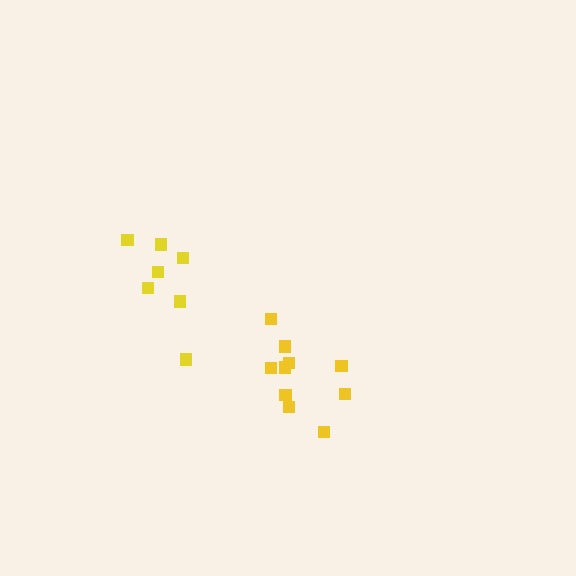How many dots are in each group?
Group 1: 10 dots, Group 2: 7 dots (17 total).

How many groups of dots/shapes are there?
There are 2 groups.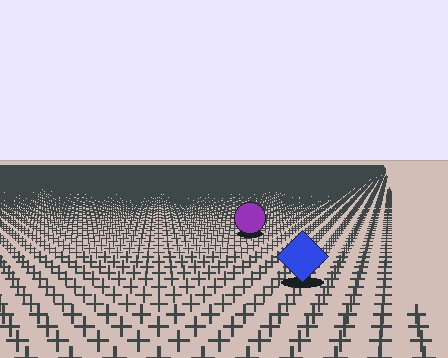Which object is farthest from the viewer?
The purple circle is farthest from the viewer. It appears smaller and the ground texture around it is denser.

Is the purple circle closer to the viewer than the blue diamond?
No. The blue diamond is closer — you can tell from the texture gradient: the ground texture is coarser near it.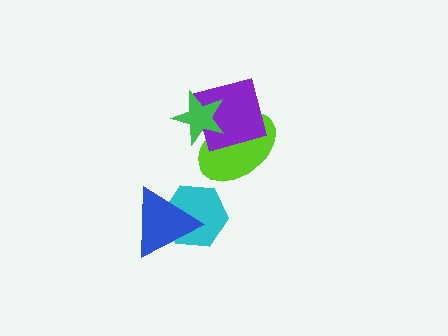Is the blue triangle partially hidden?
No, no other shape covers it.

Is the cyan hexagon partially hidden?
Yes, it is partially covered by another shape.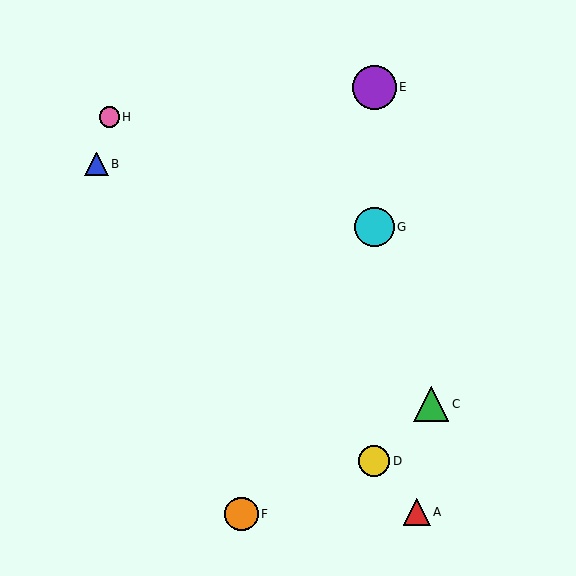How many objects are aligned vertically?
3 objects (D, E, G) are aligned vertically.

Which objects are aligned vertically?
Objects D, E, G are aligned vertically.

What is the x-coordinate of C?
Object C is at x≈431.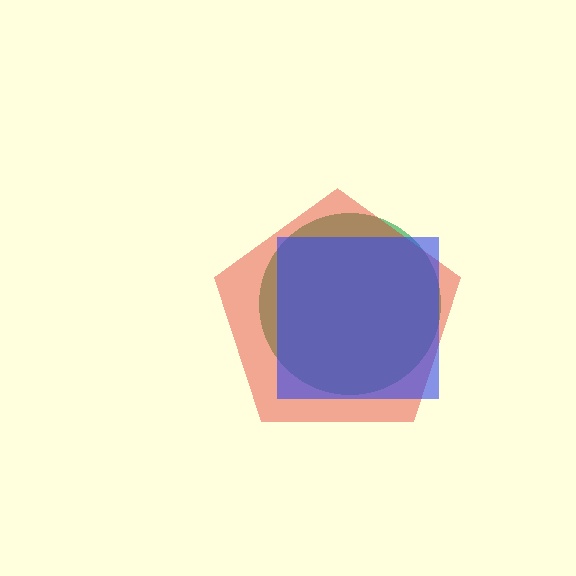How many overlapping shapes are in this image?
There are 3 overlapping shapes in the image.